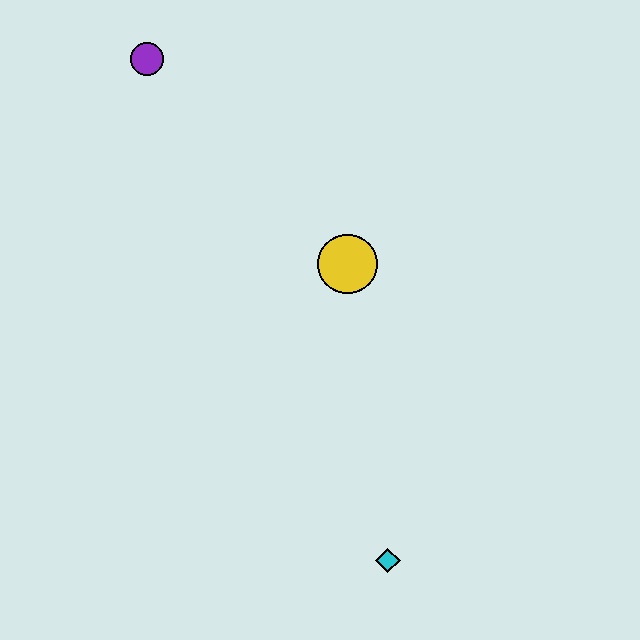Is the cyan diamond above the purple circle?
No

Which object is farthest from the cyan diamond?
The purple circle is farthest from the cyan diamond.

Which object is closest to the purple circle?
The yellow circle is closest to the purple circle.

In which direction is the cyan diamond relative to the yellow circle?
The cyan diamond is below the yellow circle.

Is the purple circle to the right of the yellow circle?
No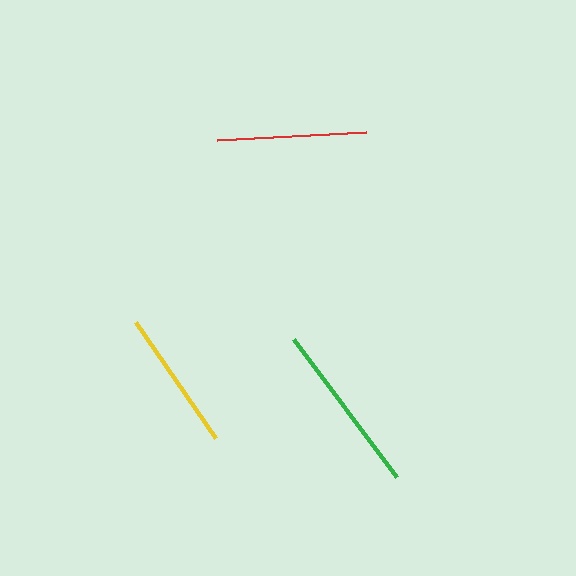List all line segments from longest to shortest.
From longest to shortest: green, red, yellow.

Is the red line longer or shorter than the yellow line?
The red line is longer than the yellow line.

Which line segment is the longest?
The green line is the longest at approximately 172 pixels.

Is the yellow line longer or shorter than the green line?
The green line is longer than the yellow line.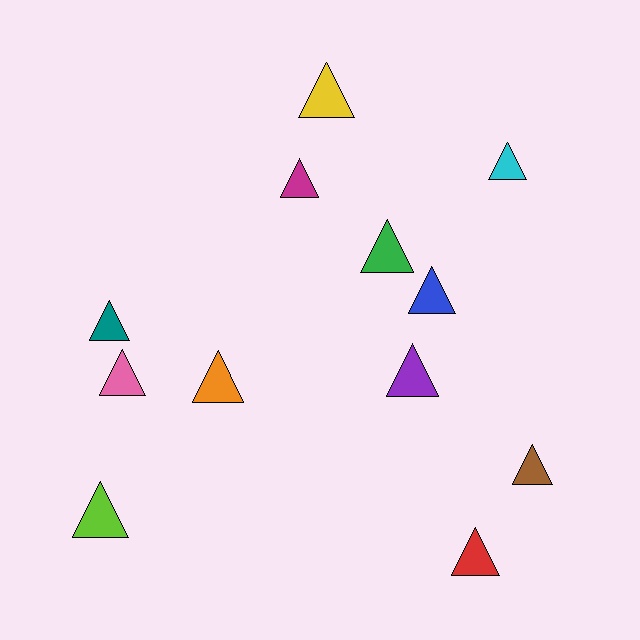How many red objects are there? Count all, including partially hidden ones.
There is 1 red object.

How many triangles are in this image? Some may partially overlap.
There are 12 triangles.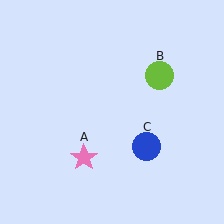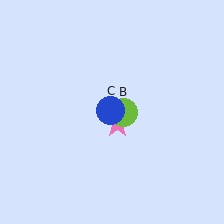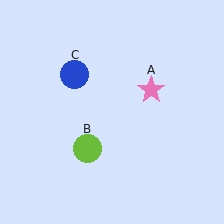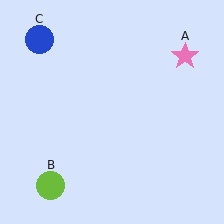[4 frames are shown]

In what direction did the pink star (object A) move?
The pink star (object A) moved up and to the right.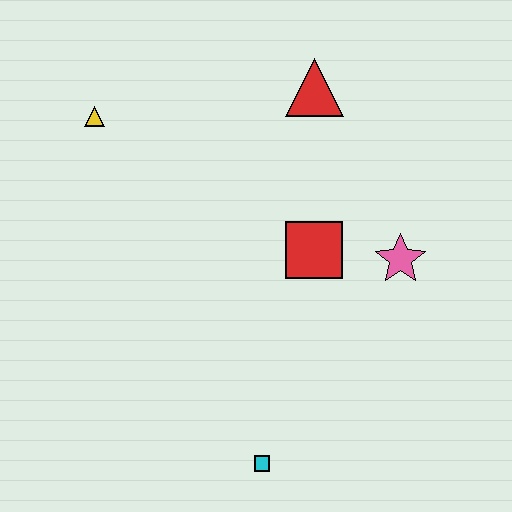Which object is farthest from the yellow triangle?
The cyan square is farthest from the yellow triangle.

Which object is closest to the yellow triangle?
The red triangle is closest to the yellow triangle.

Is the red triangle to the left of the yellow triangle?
No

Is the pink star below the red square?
Yes